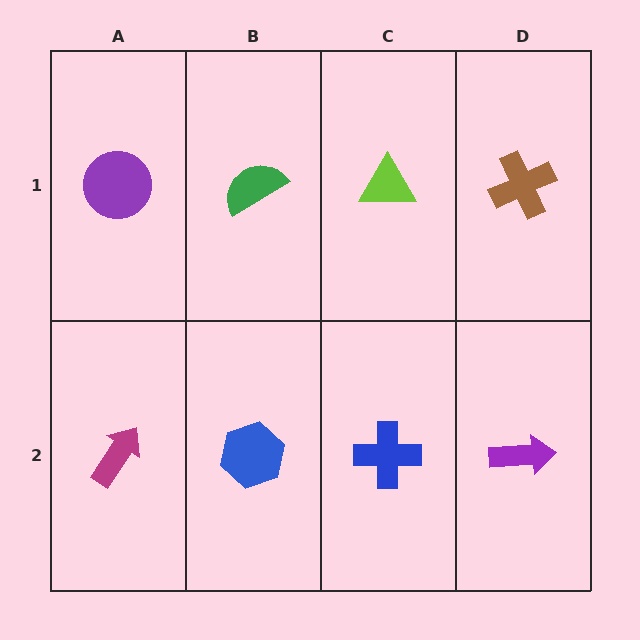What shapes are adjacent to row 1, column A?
A magenta arrow (row 2, column A), a green semicircle (row 1, column B).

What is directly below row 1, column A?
A magenta arrow.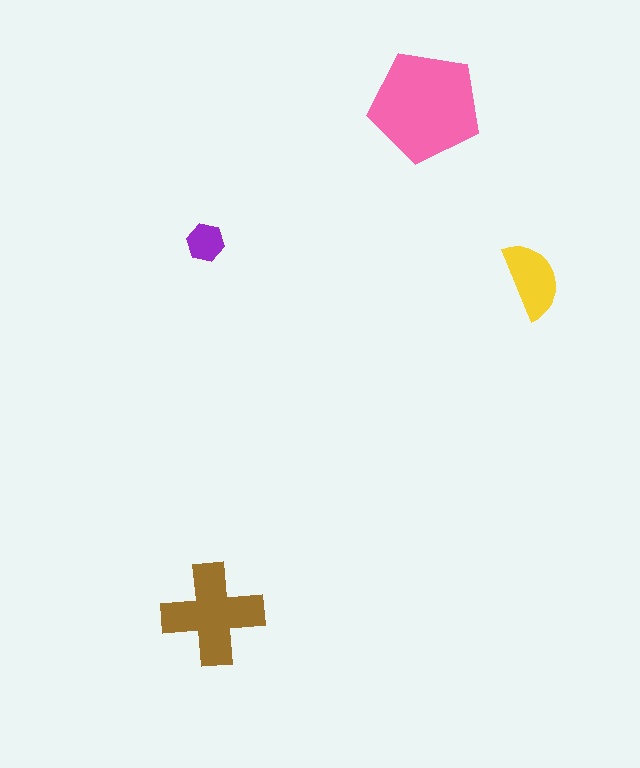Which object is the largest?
The pink pentagon.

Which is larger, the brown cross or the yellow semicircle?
The brown cross.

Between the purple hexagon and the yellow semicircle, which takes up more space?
The yellow semicircle.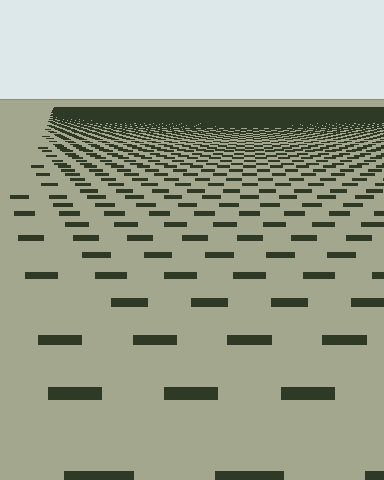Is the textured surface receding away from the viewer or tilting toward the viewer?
The surface is receding away from the viewer. Texture elements get smaller and denser toward the top.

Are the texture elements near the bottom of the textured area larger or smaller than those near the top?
Larger. Near the bottom, elements are closer to the viewer and appear at a bigger on-screen size.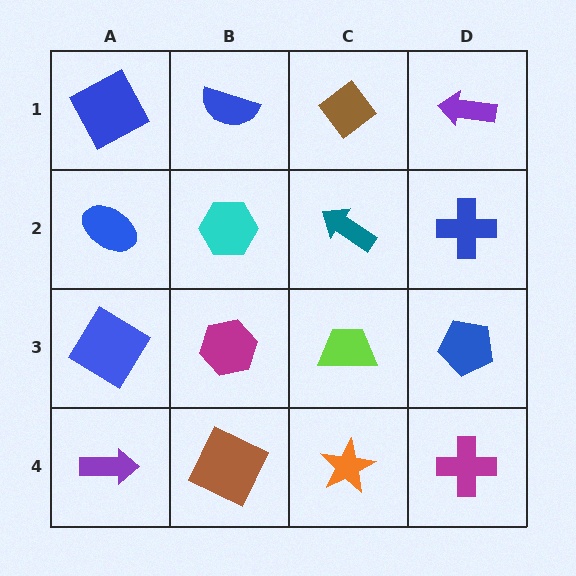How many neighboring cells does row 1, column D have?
2.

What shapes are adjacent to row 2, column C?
A brown diamond (row 1, column C), a lime trapezoid (row 3, column C), a cyan hexagon (row 2, column B), a blue cross (row 2, column D).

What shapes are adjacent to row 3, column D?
A blue cross (row 2, column D), a magenta cross (row 4, column D), a lime trapezoid (row 3, column C).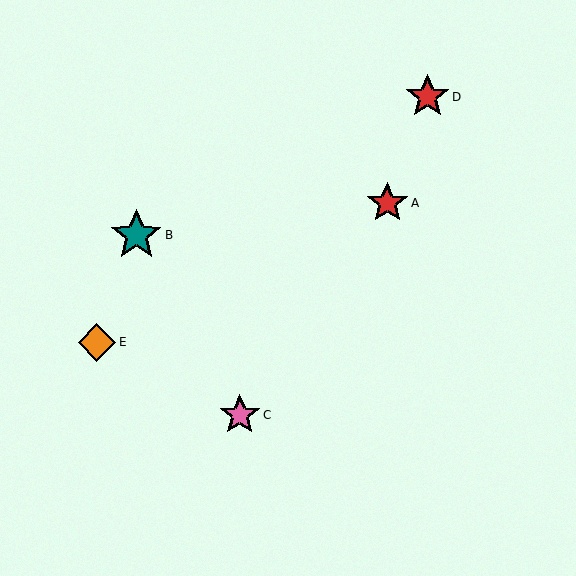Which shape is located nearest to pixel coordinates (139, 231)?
The teal star (labeled B) at (136, 235) is nearest to that location.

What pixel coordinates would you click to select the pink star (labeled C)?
Click at (240, 415) to select the pink star C.